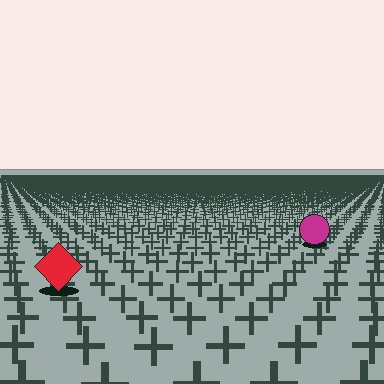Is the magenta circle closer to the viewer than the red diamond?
No. The red diamond is closer — you can tell from the texture gradient: the ground texture is coarser near it.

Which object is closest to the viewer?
The red diamond is closest. The texture marks near it are larger and more spread out.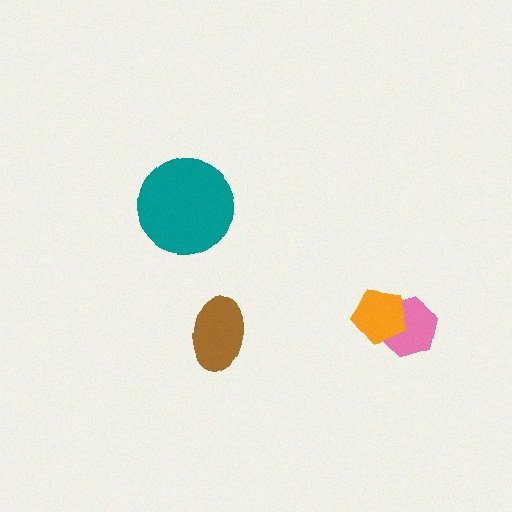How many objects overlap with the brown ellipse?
0 objects overlap with the brown ellipse.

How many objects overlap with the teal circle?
0 objects overlap with the teal circle.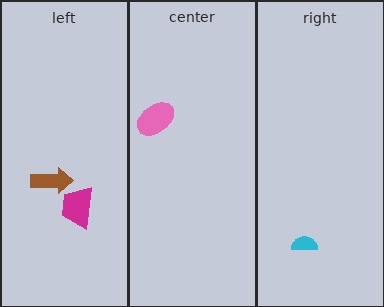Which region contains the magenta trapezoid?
The left region.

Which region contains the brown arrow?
The left region.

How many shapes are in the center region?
1.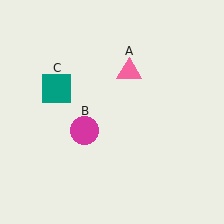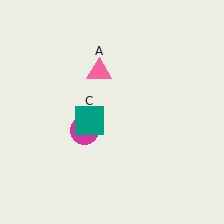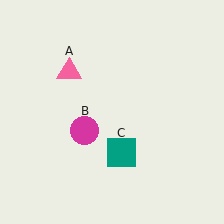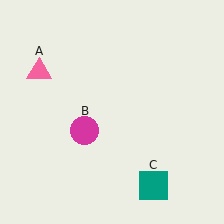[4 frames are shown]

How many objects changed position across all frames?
2 objects changed position: pink triangle (object A), teal square (object C).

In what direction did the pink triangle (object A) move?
The pink triangle (object A) moved left.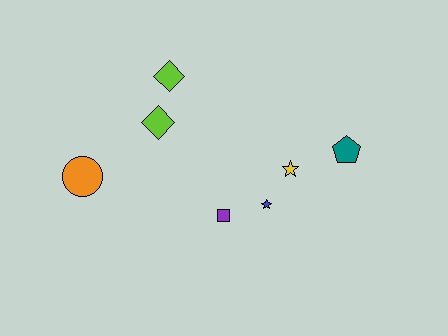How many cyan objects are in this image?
There are no cyan objects.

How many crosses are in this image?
There are no crosses.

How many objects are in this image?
There are 7 objects.